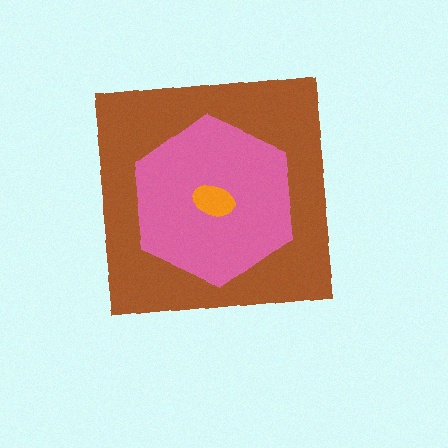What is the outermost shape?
The brown square.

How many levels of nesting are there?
3.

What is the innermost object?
The orange ellipse.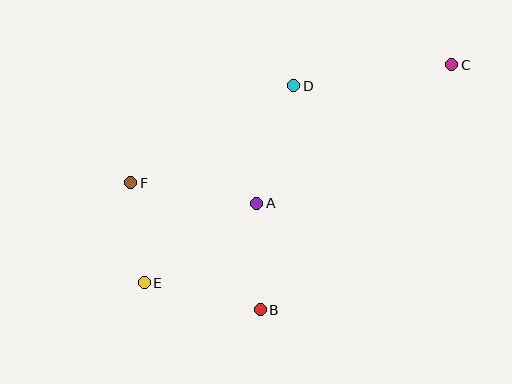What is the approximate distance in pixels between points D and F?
The distance between D and F is approximately 190 pixels.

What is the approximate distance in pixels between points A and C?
The distance between A and C is approximately 239 pixels.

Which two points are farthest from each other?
Points C and E are farthest from each other.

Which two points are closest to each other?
Points E and F are closest to each other.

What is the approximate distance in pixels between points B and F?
The distance between B and F is approximately 181 pixels.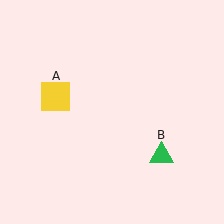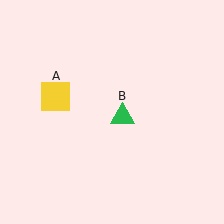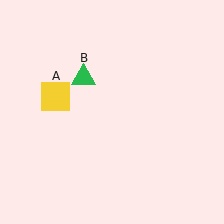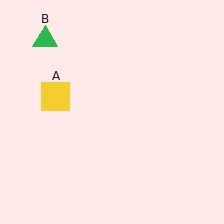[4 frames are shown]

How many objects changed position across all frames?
1 object changed position: green triangle (object B).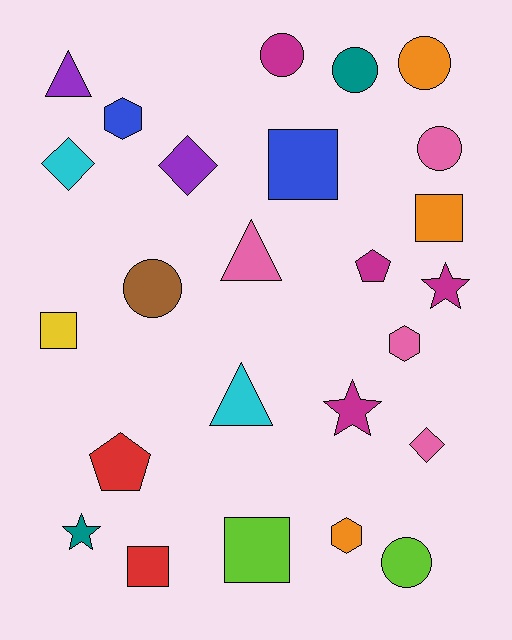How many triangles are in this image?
There are 3 triangles.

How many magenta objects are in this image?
There are 4 magenta objects.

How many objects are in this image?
There are 25 objects.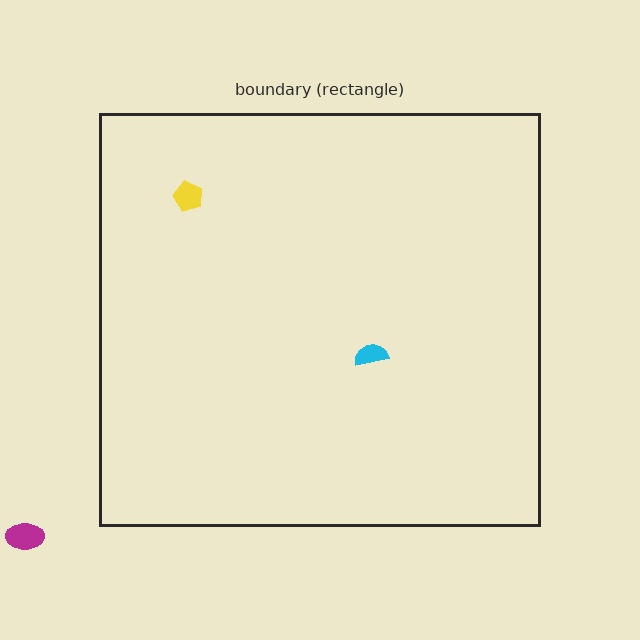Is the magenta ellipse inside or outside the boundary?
Outside.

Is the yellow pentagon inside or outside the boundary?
Inside.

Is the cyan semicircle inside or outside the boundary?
Inside.